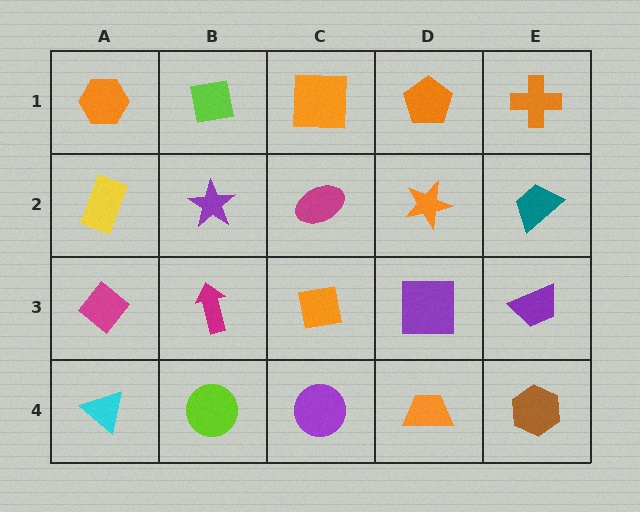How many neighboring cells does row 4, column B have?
3.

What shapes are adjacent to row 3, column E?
A teal trapezoid (row 2, column E), a brown hexagon (row 4, column E), a purple square (row 3, column D).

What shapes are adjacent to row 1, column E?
A teal trapezoid (row 2, column E), an orange pentagon (row 1, column D).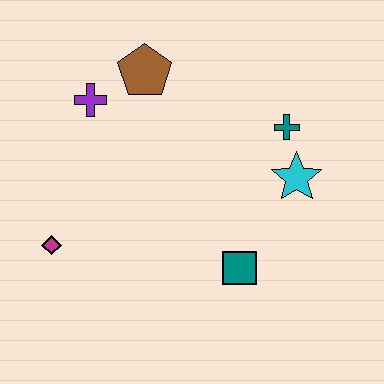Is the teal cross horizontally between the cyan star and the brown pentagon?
Yes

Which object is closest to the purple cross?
The brown pentagon is closest to the purple cross.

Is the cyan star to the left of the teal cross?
No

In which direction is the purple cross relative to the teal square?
The purple cross is above the teal square.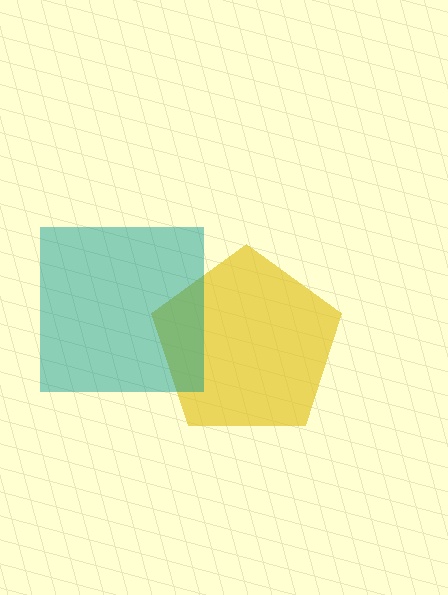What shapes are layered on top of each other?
The layered shapes are: a yellow pentagon, a teal square.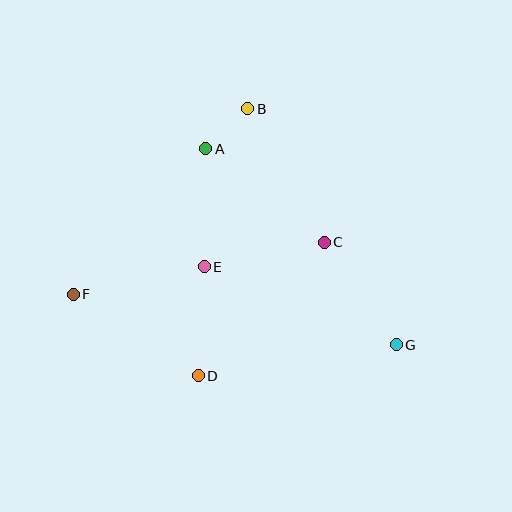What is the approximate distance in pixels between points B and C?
The distance between B and C is approximately 153 pixels.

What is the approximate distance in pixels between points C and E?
The distance between C and E is approximately 122 pixels.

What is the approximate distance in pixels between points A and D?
The distance between A and D is approximately 227 pixels.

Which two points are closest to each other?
Points A and B are closest to each other.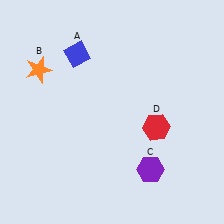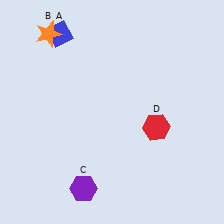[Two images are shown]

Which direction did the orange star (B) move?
The orange star (B) moved up.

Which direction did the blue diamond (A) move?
The blue diamond (A) moved up.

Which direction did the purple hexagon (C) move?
The purple hexagon (C) moved left.